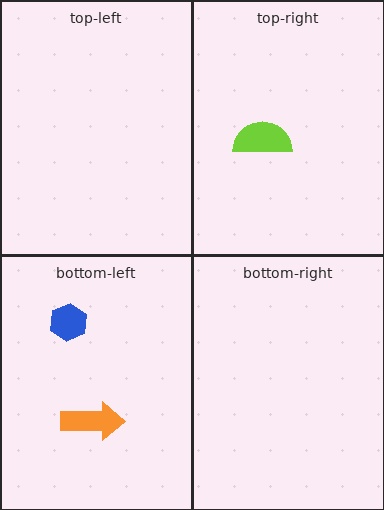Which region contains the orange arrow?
The bottom-left region.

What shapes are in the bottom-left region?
The blue hexagon, the orange arrow.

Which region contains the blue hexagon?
The bottom-left region.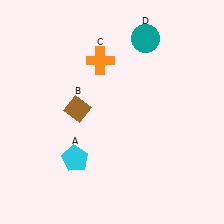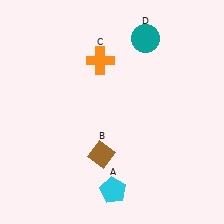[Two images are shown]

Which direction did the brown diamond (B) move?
The brown diamond (B) moved down.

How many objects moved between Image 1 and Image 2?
2 objects moved between the two images.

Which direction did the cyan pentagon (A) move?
The cyan pentagon (A) moved right.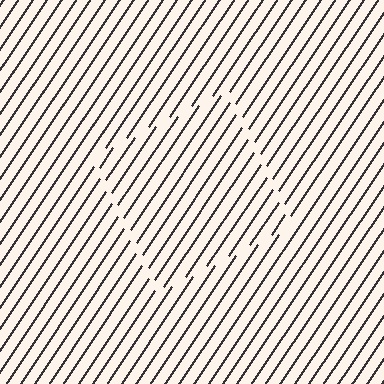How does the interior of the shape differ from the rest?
The interior of the shape contains the same grating, shifted by half a period — the contour is defined by the phase discontinuity where line-ends from the inner and outer gratings abut.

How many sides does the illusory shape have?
4 sides — the line-ends trace a square.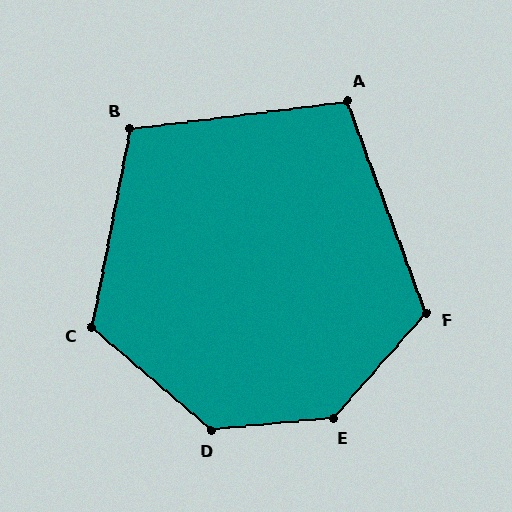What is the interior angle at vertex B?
Approximately 108 degrees (obtuse).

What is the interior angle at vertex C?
Approximately 119 degrees (obtuse).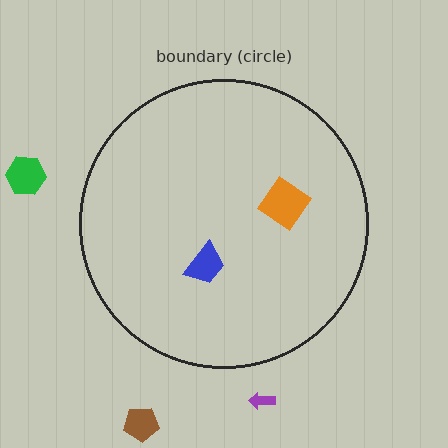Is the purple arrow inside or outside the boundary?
Outside.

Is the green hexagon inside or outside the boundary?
Outside.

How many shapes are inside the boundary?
2 inside, 3 outside.